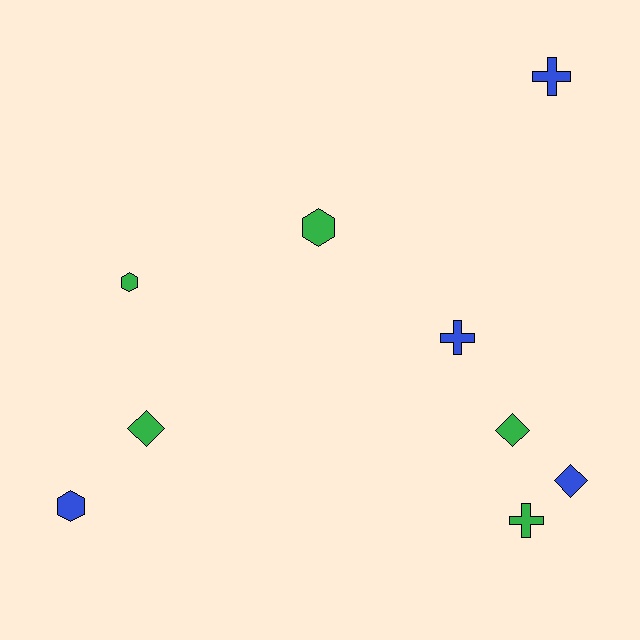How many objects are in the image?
There are 9 objects.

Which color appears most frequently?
Green, with 5 objects.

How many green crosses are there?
There is 1 green cross.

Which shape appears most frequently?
Diamond, with 3 objects.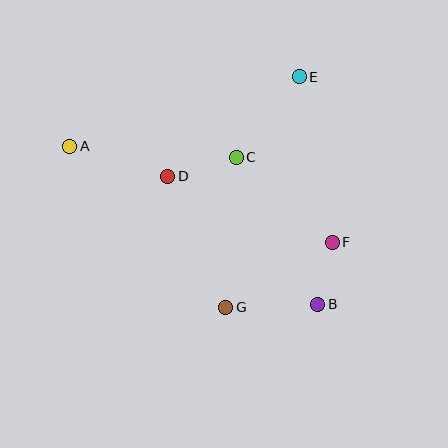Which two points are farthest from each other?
Points A and B are farthest from each other.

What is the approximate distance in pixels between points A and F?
The distance between A and F is approximately 279 pixels.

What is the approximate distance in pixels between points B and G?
The distance between B and G is approximately 92 pixels.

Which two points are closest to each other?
Points B and F are closest to each other.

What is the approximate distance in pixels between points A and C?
The distance between A and C is approximately 167 pixels.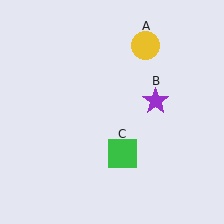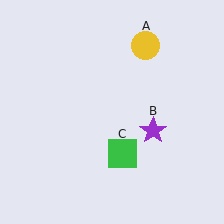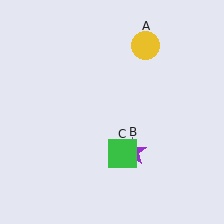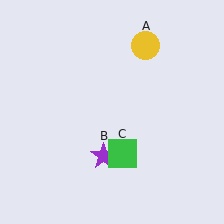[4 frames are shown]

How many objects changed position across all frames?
1 object changed position: purple star (object B).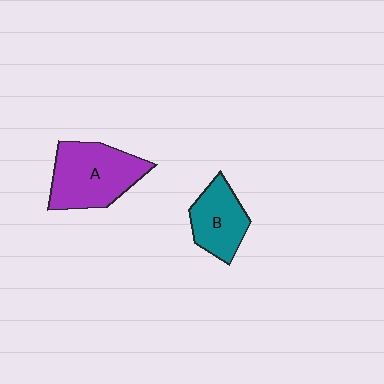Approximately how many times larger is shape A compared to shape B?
Approximately 1.5 times.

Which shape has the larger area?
Shape A (purple).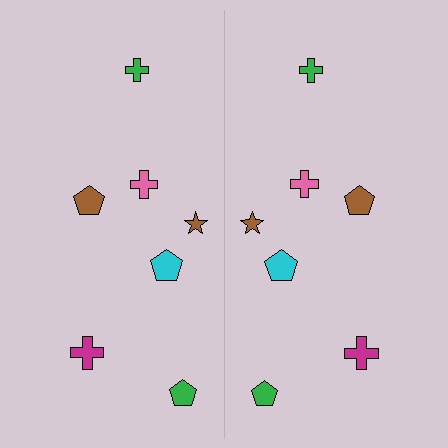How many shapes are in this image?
There are 14 shapes in this image.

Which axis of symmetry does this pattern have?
The pattern has a vertical axis of symmetry running through the center of the image.